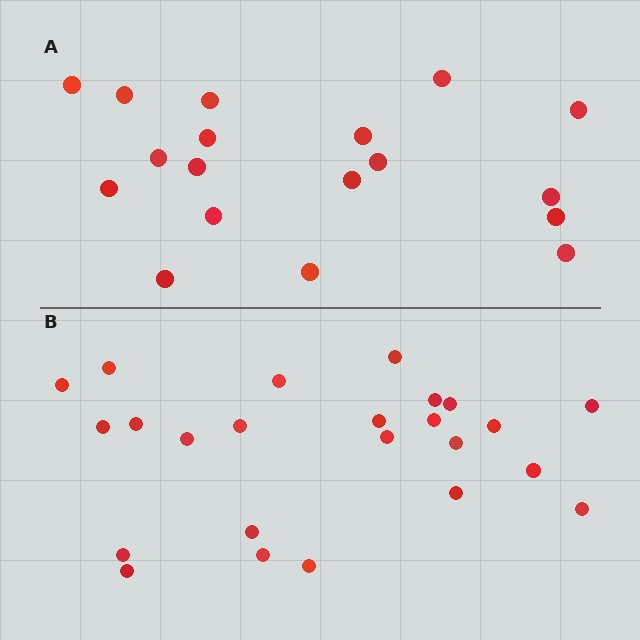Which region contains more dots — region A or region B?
Region B (the bottom region) has more dots.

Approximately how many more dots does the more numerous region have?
Region B has about 6 more dots than region A.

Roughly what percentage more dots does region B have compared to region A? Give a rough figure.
About 35% more.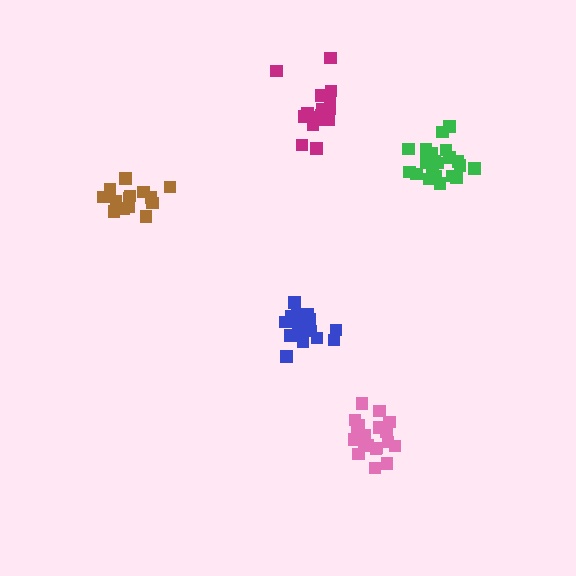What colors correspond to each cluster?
The clusters are colored: blue, green, magenta, brown, pink.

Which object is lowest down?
The pink cluster is bottommost.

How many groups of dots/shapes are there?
There are 5 groups.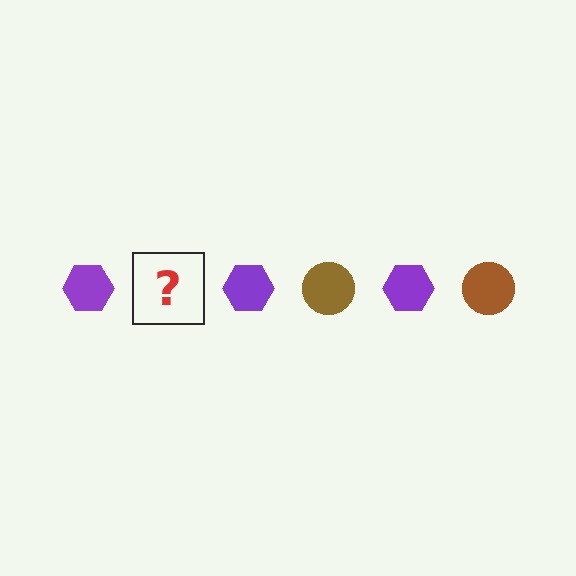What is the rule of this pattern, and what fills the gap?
The rule is that the pattern alternates between purple hexagon and brown circle. The gap should be filled with a brown circle.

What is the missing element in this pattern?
The missing element is a brown circle.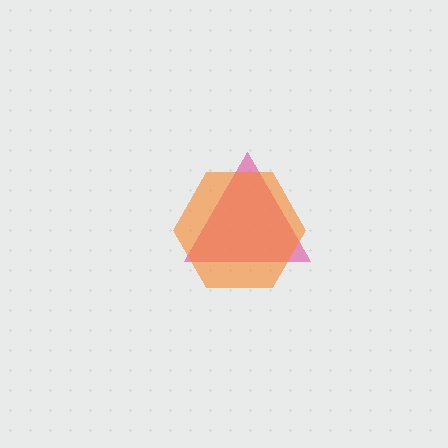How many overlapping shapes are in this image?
There are 2 overlapping shapes in the image.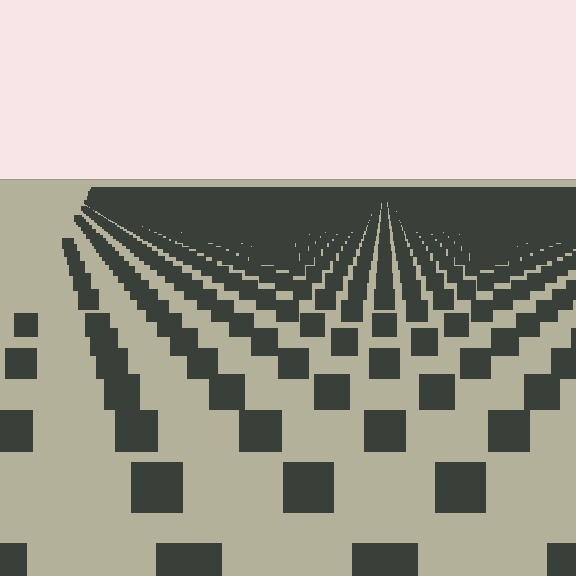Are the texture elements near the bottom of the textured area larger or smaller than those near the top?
Larger. Near the bottom, elements are closer to the viewer and appear at a bigger on-screen size.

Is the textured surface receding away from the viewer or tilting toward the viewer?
The surface is receding away from the viewer. Texture elements get smaller and denser toward the top.